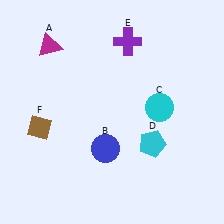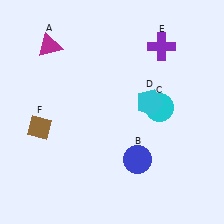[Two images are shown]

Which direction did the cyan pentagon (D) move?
The cyan pentagon (D) moved up.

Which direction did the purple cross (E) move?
The purple cross (E) moved right.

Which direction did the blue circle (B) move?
The blue circle (B) moved right.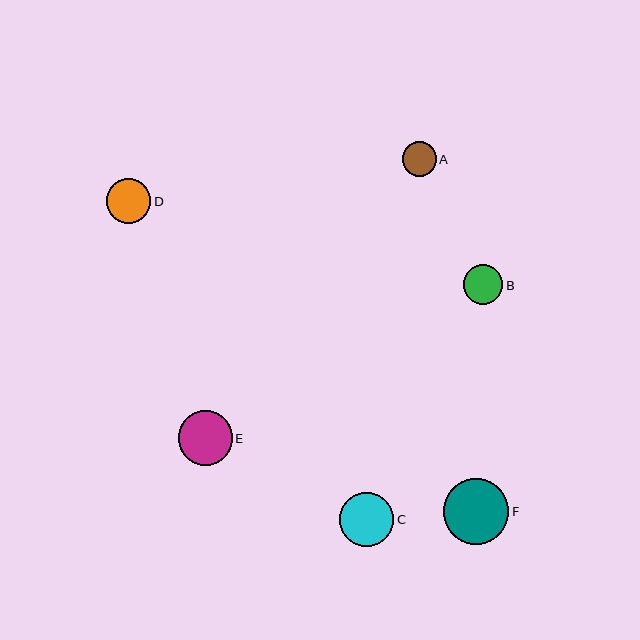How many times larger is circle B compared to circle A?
Circle B is approximately 1.1 times the size of circle A.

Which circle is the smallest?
Circle A is the smallest with a size of approximately 34 pixels.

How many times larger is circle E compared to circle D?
Circle E is approximately 1.2 times the size of circle D.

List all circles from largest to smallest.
From largest to smallest: F, C, E, D, B, A.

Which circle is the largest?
Circle F is the largest with a size of approximately 66 pixels.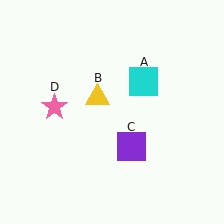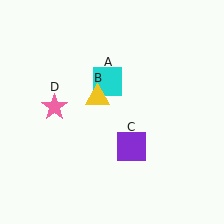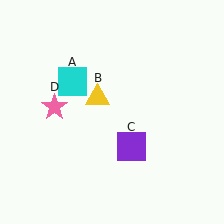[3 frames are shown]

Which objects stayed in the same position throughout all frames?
Yellow triangle (object B) and purple square (object C) and pink star (object D) remained stationary.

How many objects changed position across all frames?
1 object changed position: cyan square (object A).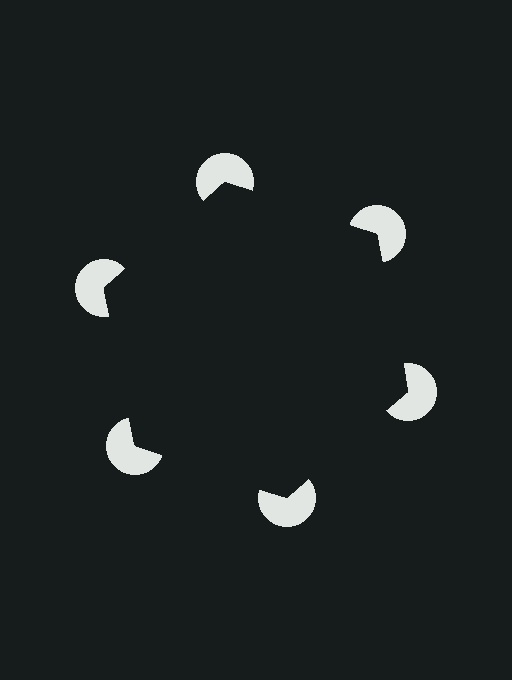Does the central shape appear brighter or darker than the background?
It typically appears slightly darker than the background, even though no actual brightness change is drawn.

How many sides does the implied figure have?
6 sides.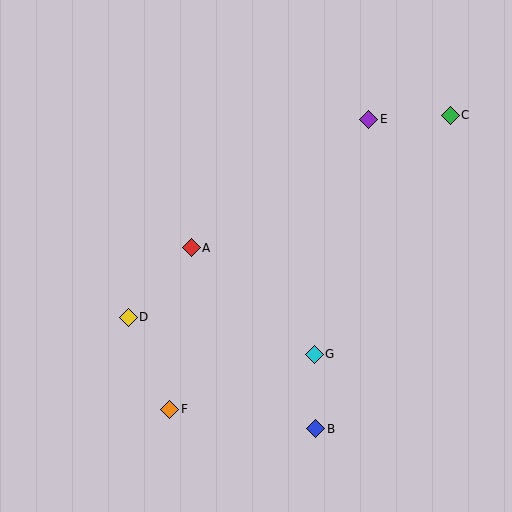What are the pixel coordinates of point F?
Point F is at (170, 409).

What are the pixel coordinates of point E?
Point E is at (369, 119).